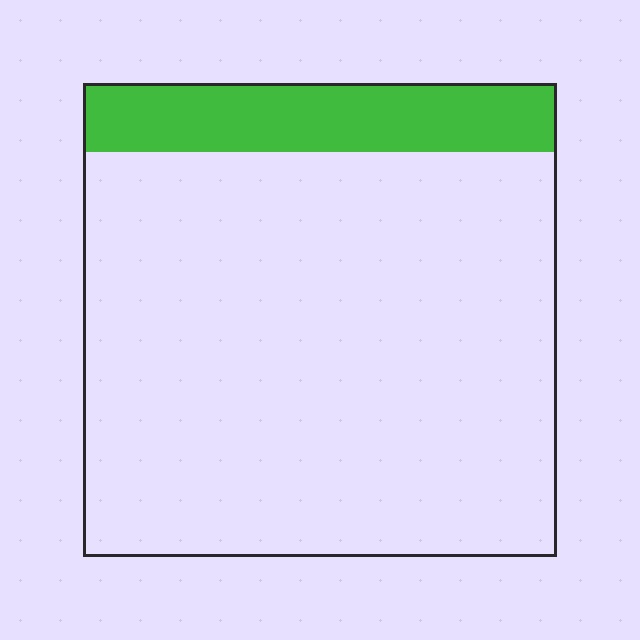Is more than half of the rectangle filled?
No.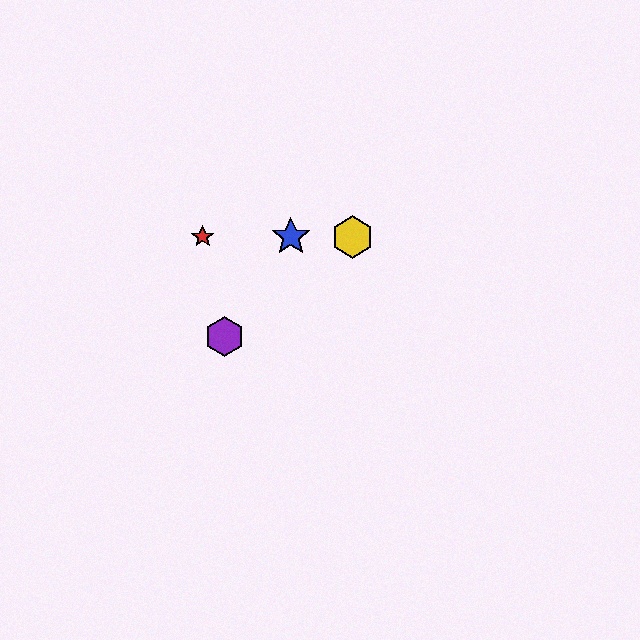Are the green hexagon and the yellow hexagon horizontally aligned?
Yes, both are at y≈237.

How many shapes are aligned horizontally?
4 shapes (the red star, the blue star, the green hexagon, the yellow hexagon) are aligned horizontally.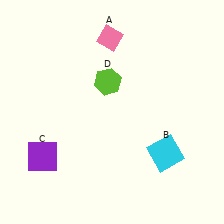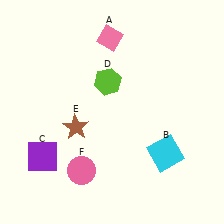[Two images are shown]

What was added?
A brown star (E), a pink circle (F) were added in Image 2.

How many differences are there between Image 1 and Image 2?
There are 2 differences between the two images.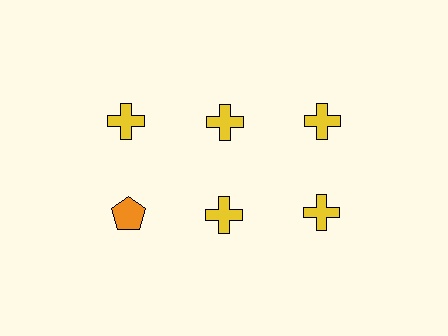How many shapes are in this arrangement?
There are 6 shapes arranged in a grid pattern.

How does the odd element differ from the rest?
It differs in both color (orange instead of yellow) and shape (pentagon instead of cross).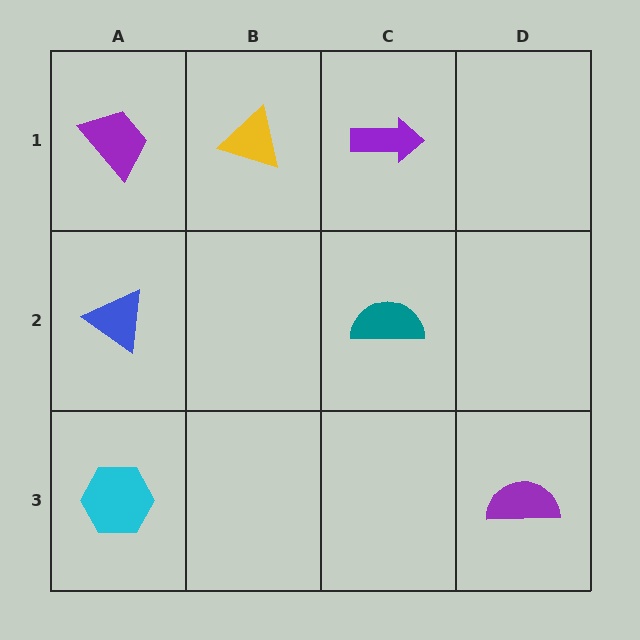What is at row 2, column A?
A blue triangle.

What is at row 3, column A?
A cyan hexagon.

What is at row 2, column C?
A teal semicircle.